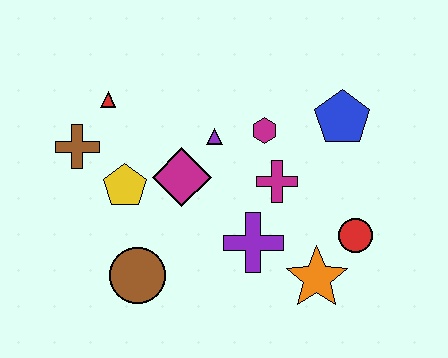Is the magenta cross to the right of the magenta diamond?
Yes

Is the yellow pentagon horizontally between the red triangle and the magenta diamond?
Yes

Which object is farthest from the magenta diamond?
The red circle is farthest from the magenta diamond.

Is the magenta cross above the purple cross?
Yes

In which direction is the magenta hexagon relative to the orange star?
The magenta hexagon is above the orange star.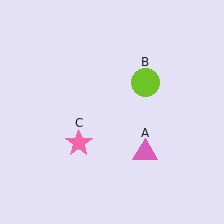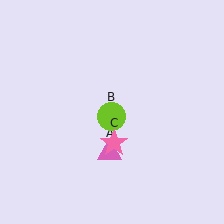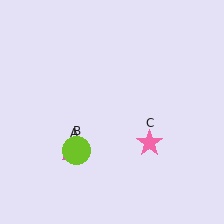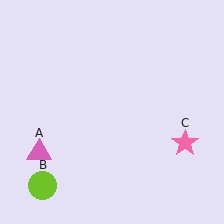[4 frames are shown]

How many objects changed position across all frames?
3 objects changed position: pink triangle (object A), lime circle (object B), pink star (object C).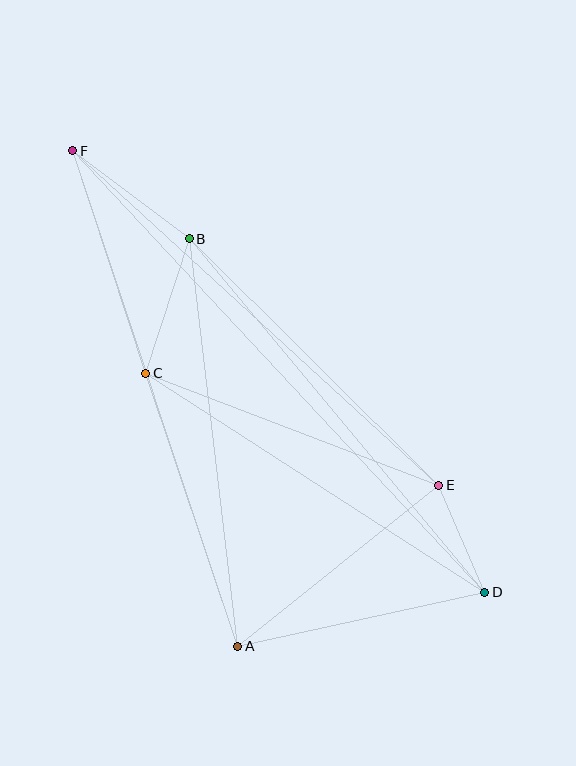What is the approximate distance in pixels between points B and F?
The distance between B and F is approximately 146 pixels.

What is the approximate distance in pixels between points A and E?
The distance between A and E is approximately 257 pixels.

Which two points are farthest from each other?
Points D and F are farthest from each other.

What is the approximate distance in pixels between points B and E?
The distance between B and E is approximately 351 pixels.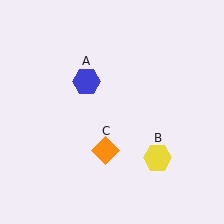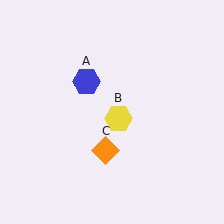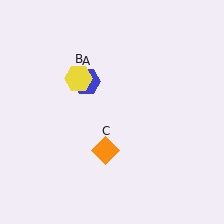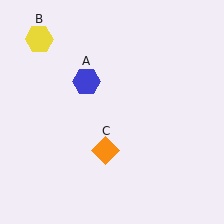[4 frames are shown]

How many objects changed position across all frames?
1 object changed position: yellow hexagon (object B).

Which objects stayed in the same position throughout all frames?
Blue hexagon (object A) and orange diamond (object C) remained stationary.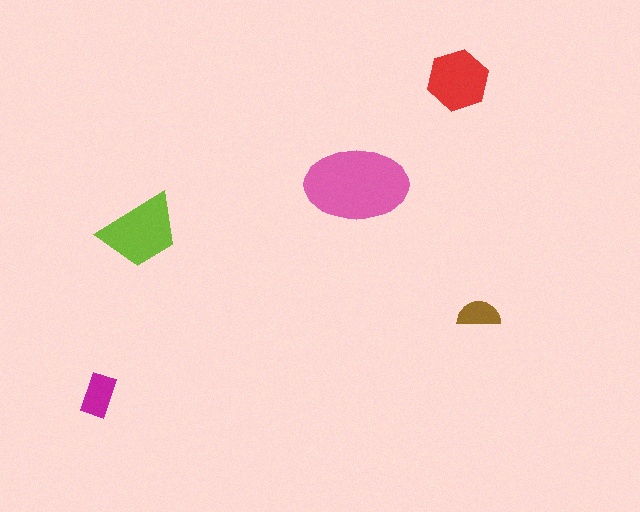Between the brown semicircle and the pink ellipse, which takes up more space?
The pink ellipse.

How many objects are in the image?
There are 5 objects in the image.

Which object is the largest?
The pink ellipse.